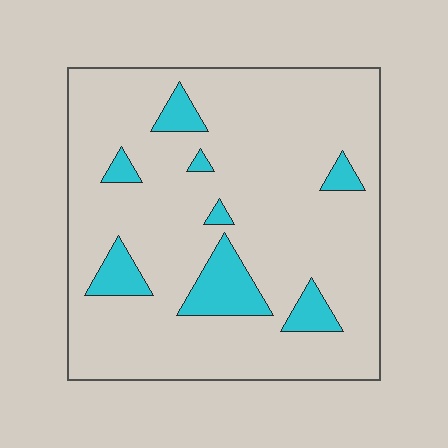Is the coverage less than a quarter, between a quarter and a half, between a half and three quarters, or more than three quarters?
Less than a quarter.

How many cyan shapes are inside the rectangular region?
8.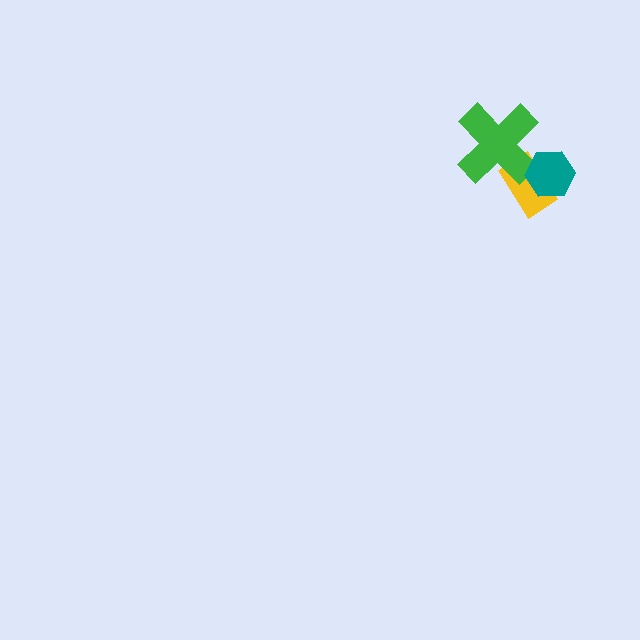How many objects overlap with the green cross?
2 objects overlap with the green cross.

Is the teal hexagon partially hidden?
No, no other shape covers it.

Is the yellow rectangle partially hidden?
Yes, it is partially covered by another shape.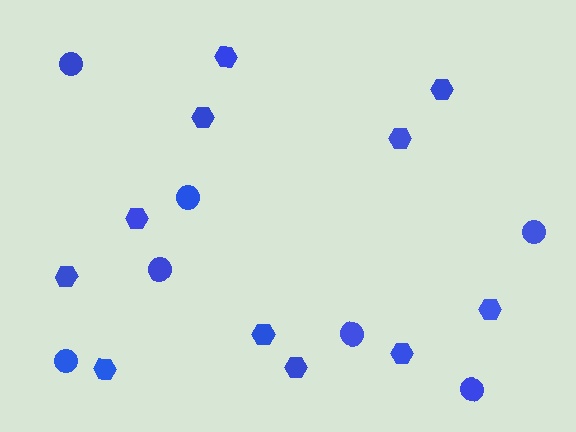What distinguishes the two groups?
There are 2 groups: one group of circles (7) and one group of hexagons (11).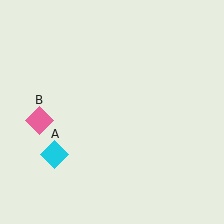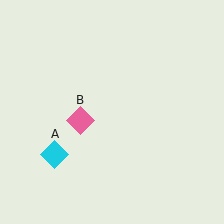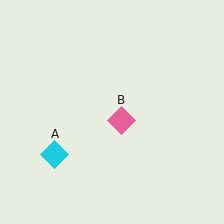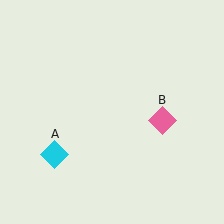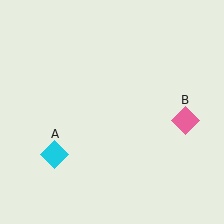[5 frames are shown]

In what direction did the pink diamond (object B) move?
The pink diamond (object B) moved right.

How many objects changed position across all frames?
1 object changed position: pink diamond (object B).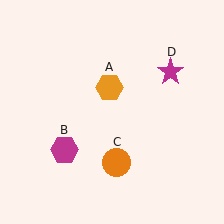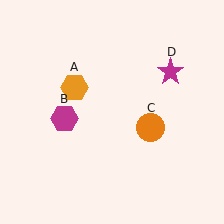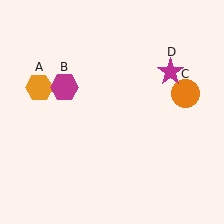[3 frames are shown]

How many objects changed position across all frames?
3 objects changed position: orange hexagon (object A), magenta hexagon (object B), orange circle (object C).